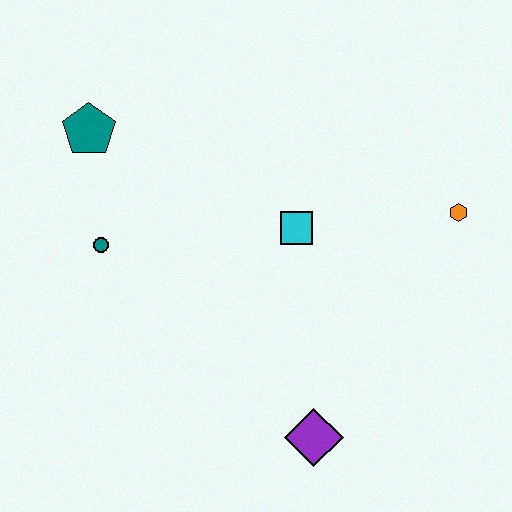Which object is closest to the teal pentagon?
The teal circle is closest to the teal pentagon.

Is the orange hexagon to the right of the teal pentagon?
Yes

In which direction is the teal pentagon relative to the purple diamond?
The teal pentagon is above the purple diamond.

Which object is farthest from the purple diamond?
The teal pentagon is farthest from the purple diamond.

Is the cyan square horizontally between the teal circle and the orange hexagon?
Yes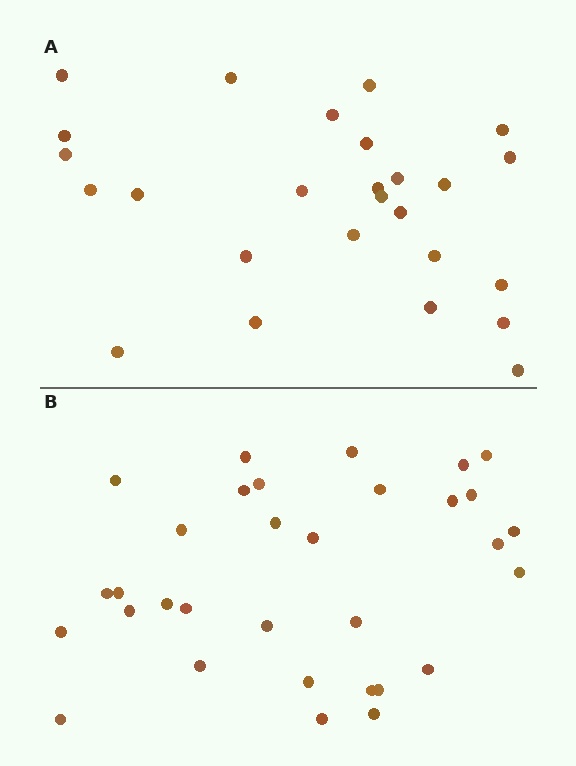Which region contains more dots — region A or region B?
Region B (the bottom region) has more dots.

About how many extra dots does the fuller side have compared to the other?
Region B has about 6 more dots than region A.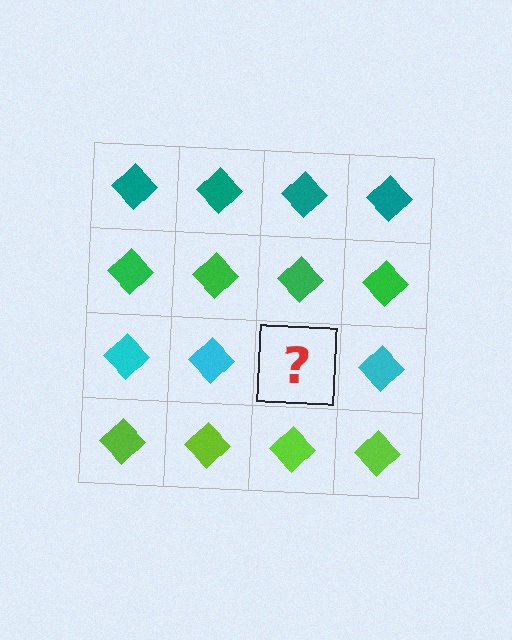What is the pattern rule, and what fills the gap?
The rule is that each row has a consistent color. The gap should be filled with a cyan diamond.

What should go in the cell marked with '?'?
The missing cell should contain a cyan diamond.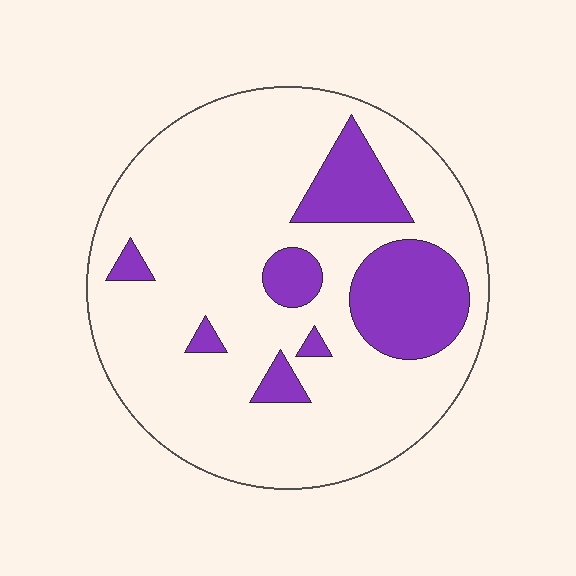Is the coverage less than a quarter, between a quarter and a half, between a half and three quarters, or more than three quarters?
Less than a quarter.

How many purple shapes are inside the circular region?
7.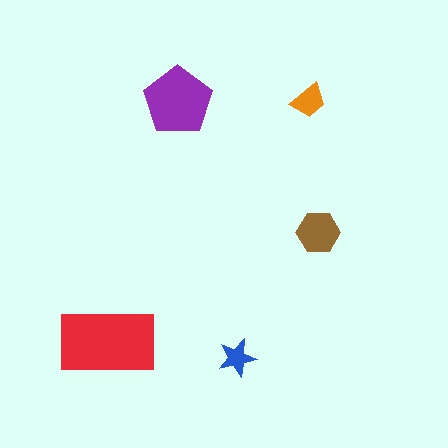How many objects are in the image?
There are 5 objects in the image.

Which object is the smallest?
The blue star.